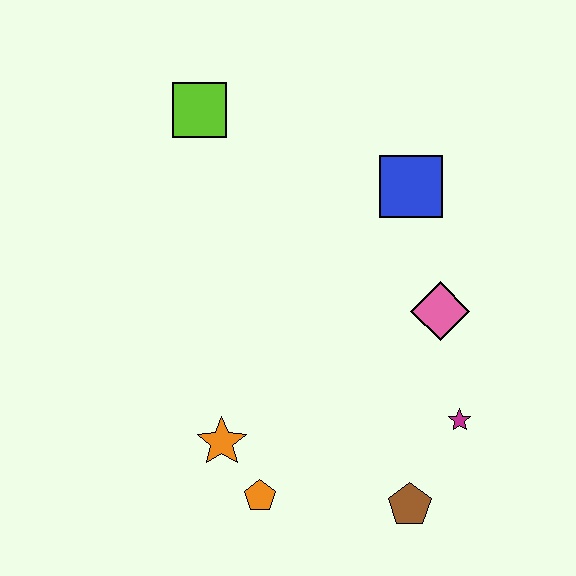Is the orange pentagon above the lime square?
No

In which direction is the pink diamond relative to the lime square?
The pink diamond is to the right of the lime square.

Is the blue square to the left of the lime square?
No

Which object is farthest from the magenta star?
The lime square is farthest from the magenta star.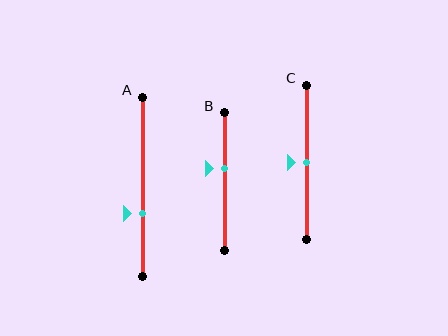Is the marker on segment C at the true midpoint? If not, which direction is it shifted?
Yes, the marker on segment C is at the true midpoint.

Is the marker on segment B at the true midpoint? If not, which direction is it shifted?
No, the marker on segment B is shifted upward by about 9% of the segment length.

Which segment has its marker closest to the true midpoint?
Segment C has its marker closest to the true midpoint.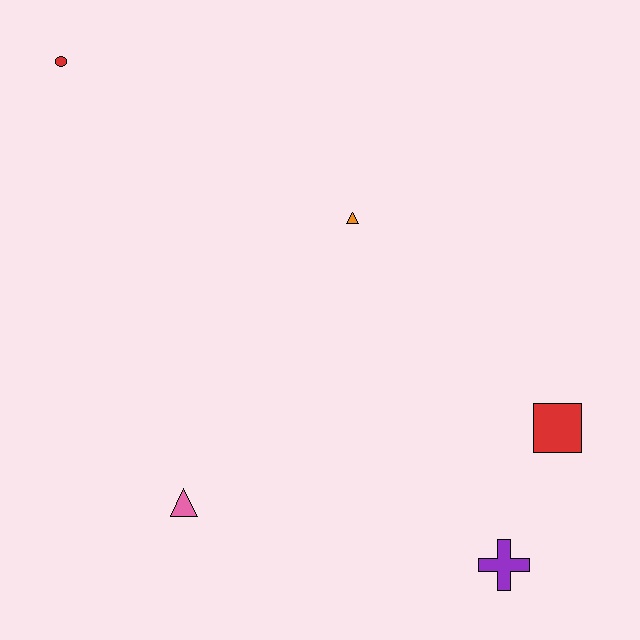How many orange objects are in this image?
There is 1 orange object.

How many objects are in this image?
There are 5 objects.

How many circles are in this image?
There is 1 circle.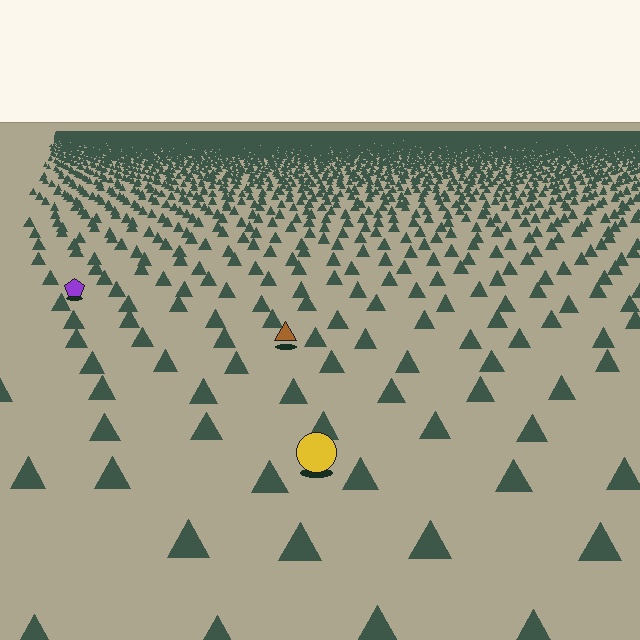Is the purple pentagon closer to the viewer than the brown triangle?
No. The brown triangle is closer — you can tell from the texture gradient: the ground texture is coarser near it.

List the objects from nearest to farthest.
From nearest to farthest: the yellow circle, the brown triangle, the purple pentagon.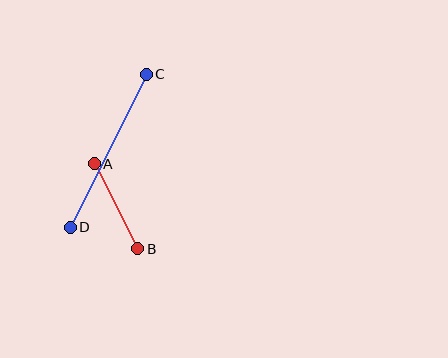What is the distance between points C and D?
The distance is approximately 171 pixels.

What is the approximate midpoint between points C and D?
The midpoint is at approximately (108, 151) pixels.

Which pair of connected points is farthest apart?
Points C and D are farthest apart.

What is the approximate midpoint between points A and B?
The midpoint is at approximately (116, 206) pixels.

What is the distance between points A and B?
The distance is approximately 96 pixels.